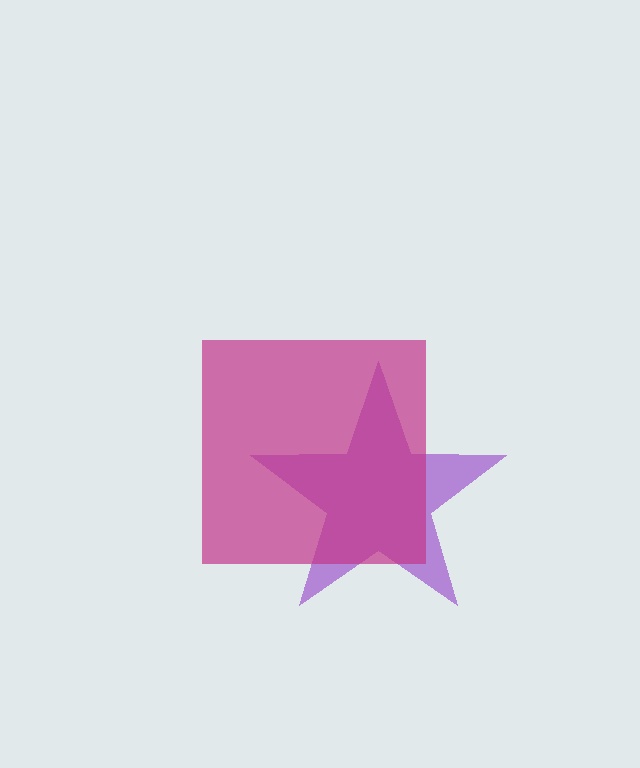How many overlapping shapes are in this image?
There are 2 overlapping shapes in the image.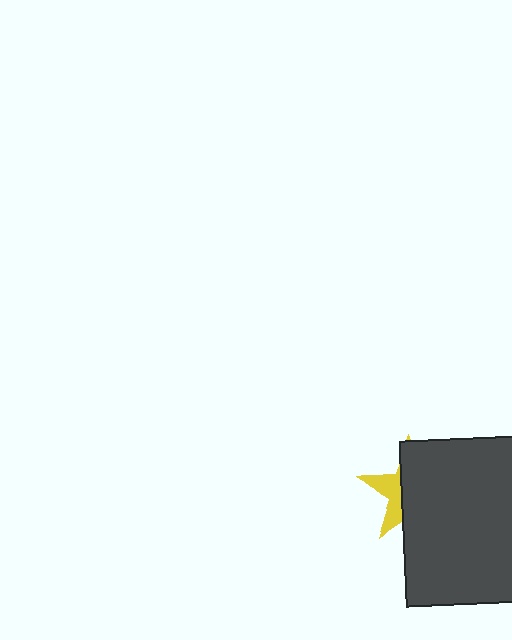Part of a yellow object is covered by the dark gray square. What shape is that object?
It is a star.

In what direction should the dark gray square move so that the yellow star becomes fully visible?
The dark gray square should move right. That is the shortest direction to clear the overlap and leave the yellow star fully visible.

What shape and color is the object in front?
The object in front is a dark gray square.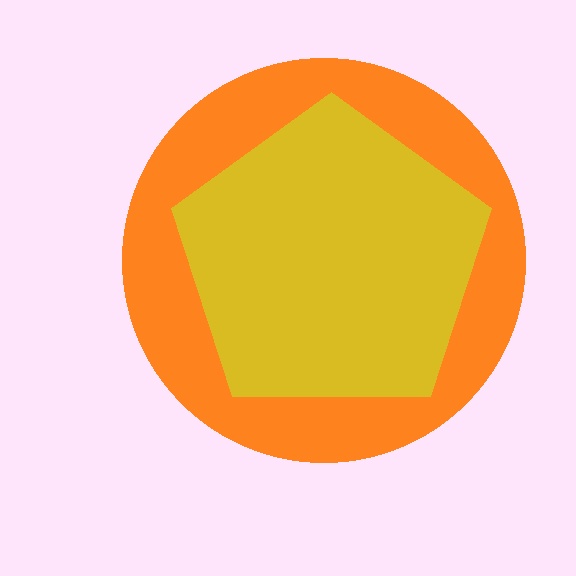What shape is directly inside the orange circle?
The yellow pentagon.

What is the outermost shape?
The orange circle.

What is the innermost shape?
The yellow pentagon.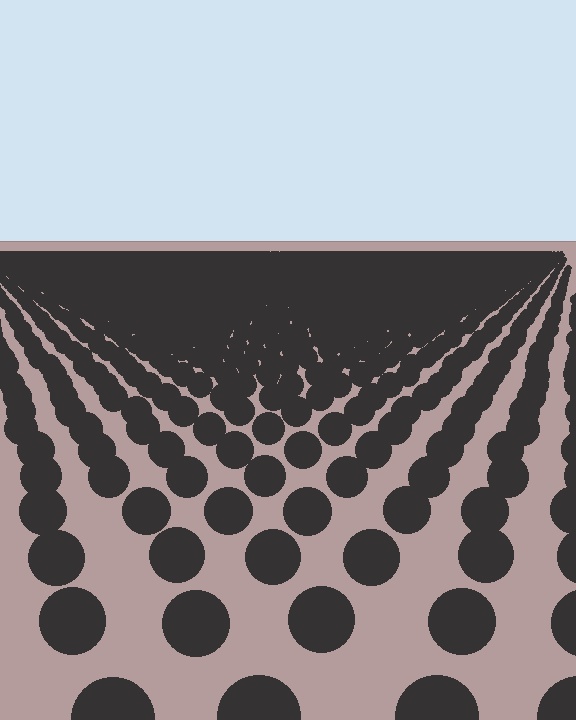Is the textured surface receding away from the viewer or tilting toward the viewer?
The surface is receding away from the viewer. Texture elements get smaller and denser toward the top.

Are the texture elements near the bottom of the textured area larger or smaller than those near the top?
Larger. Near the bottom, elements are closer to the viewer and appear at a bigger on-screen size.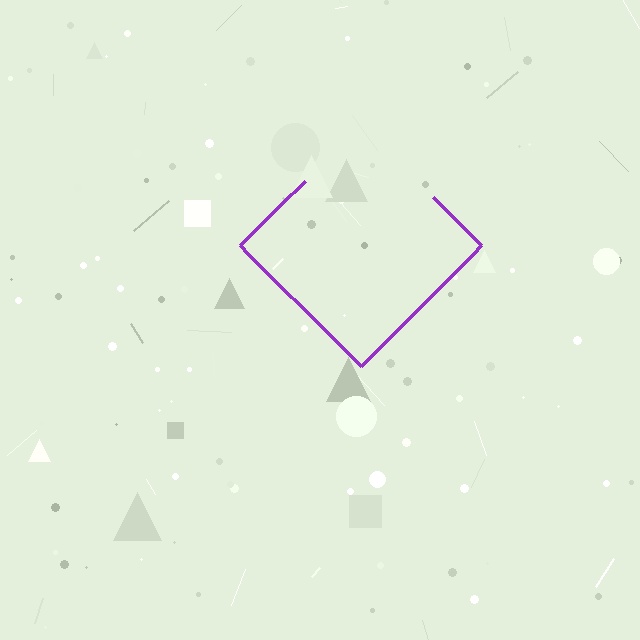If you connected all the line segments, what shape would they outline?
They would outline a diamond.